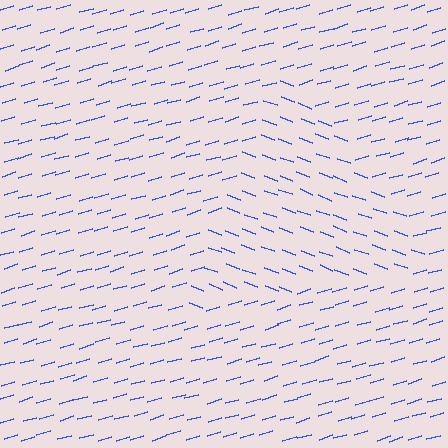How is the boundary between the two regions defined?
The boundary is defined purely by a change in line orientation (approximately 37 degrees difference). All lines are the same color and thickness.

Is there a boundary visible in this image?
Yes, there is a texture boundary formed by a change in line orientation.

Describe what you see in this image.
The image is filled with small blue line segments. A triangle region in the image has lines oriented differently from the surrounding lines, creating a visible texture boundary.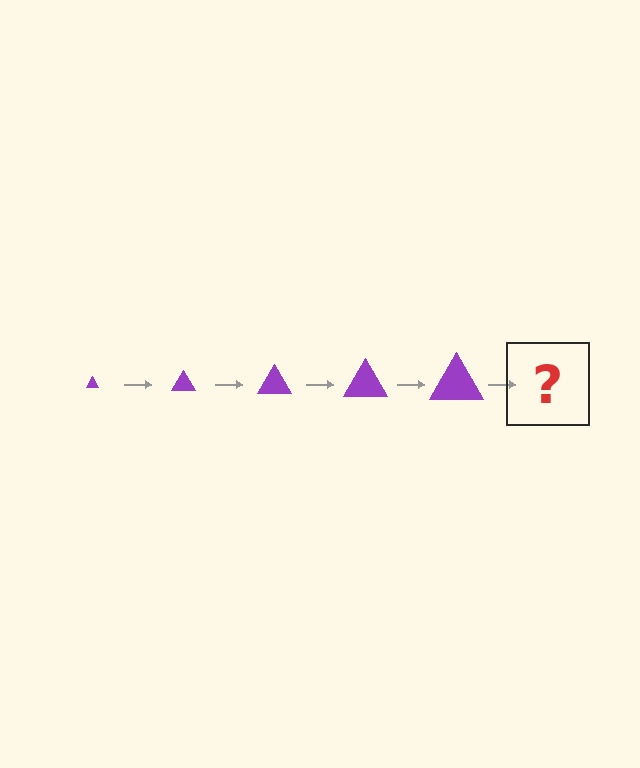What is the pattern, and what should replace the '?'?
The pattern is that the triangle gets progressively larger each step. The '?' should be a purple triangle, larger than the previous one.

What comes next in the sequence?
The next element should be a purple triangle, larger than the previous one.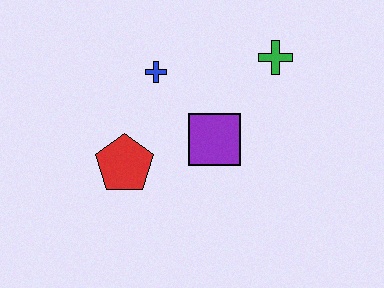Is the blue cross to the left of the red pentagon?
No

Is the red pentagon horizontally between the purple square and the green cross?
No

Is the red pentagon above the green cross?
No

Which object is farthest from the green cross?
The red pentagon is farthest from the green cross.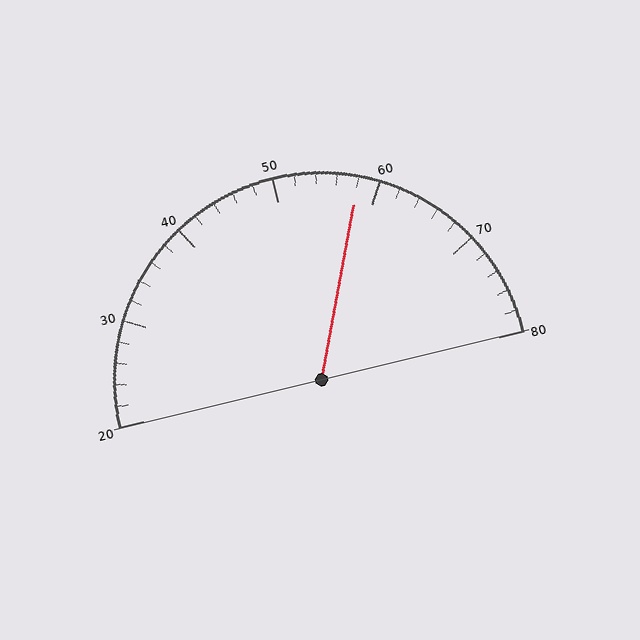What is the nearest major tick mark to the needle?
The nearest major tick mark is 60.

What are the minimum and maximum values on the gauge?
The gauge ranges from 20 to 80.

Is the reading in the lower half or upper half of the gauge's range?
The reading is in the upper half of the range (20 to 80).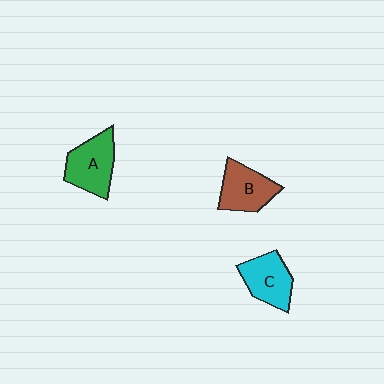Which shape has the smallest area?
Shape C (cyan).